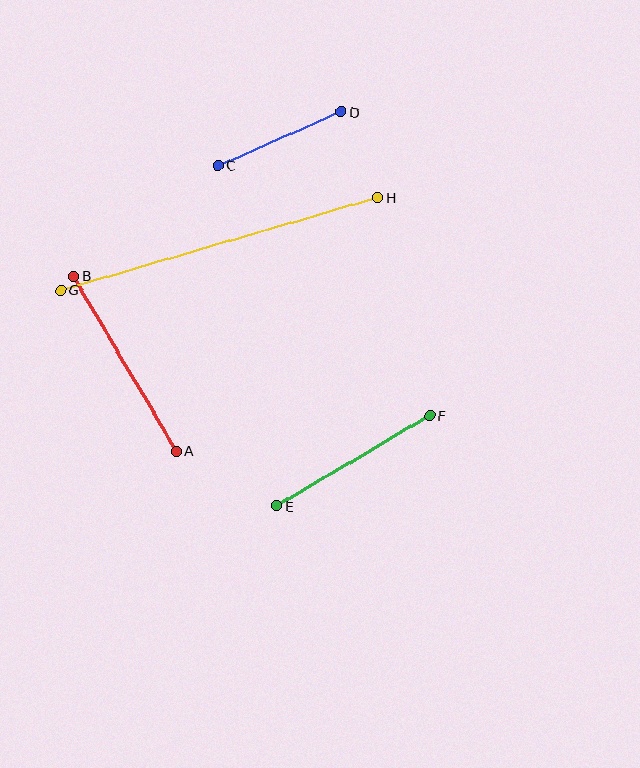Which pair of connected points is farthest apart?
Points G and H are farthest apart.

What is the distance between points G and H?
The distance is approximately 330 pixels.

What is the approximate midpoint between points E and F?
The midpoint is at approximately (353, 461) pixels.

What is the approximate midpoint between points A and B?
The midpoint is at approximately (125, 363) pixels.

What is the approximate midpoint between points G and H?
The midpoint is at approximately (219, 244) pixels.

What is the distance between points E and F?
The distance is approximately 178 pixels.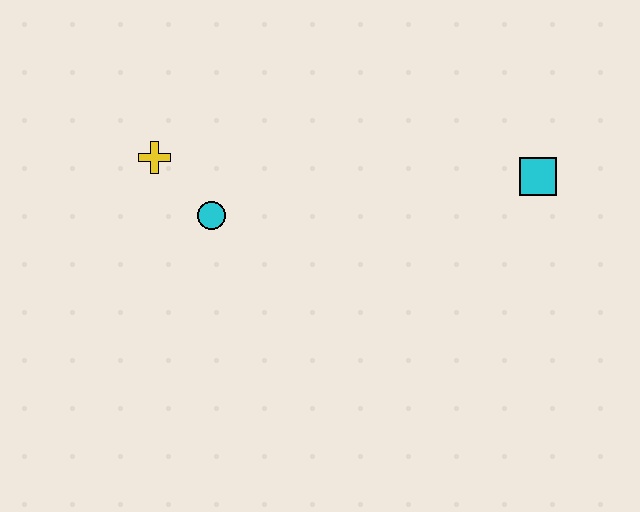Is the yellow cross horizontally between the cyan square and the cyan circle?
No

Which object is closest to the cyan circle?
The yellow cross is closest to the cyan circle.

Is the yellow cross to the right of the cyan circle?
No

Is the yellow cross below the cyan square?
No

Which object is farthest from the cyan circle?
The cyan square is farthest from the cyan circle.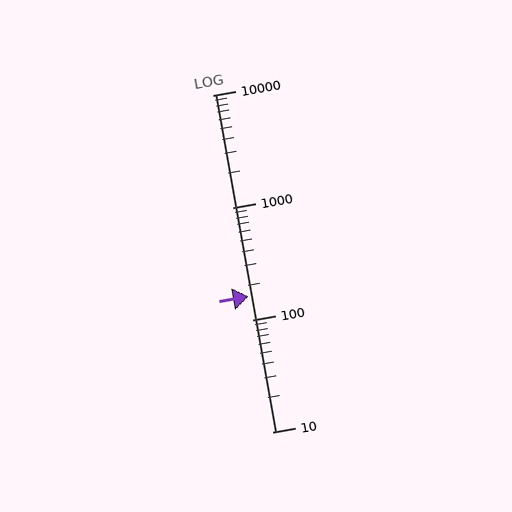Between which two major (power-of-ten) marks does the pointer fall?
The pointer is between 100 and 1000.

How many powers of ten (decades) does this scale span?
The scale spans 3 decades, from 10 to 10000.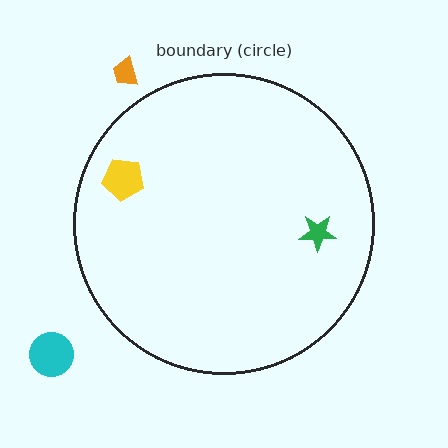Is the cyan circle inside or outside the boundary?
Outside.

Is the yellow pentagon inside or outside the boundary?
Inside.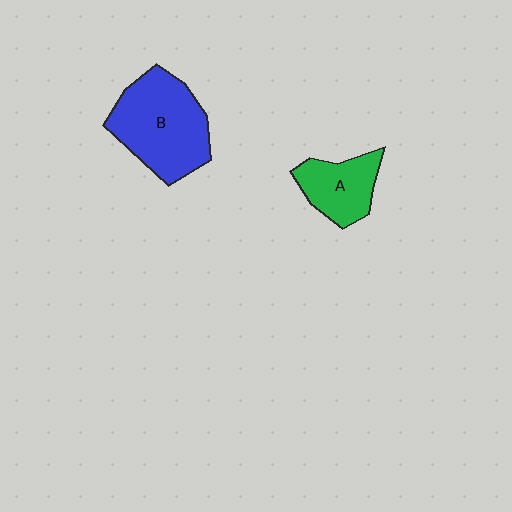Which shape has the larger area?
Shape B (blue).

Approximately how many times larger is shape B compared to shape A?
Approximately 1.8 times.